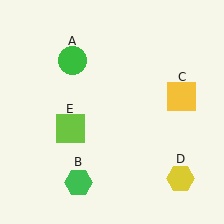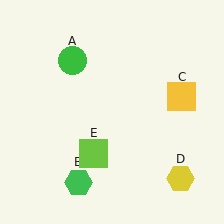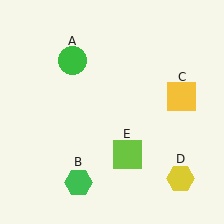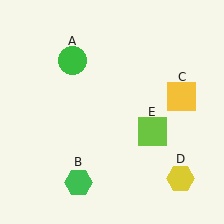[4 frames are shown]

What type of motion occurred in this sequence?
The lime square (object E) rotated counterclockwise around the center of the scene.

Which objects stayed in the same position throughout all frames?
Green circle (object A) and green hexagon (object B) and yellow square (object C) and yellow hexagon (object D) remained stationary.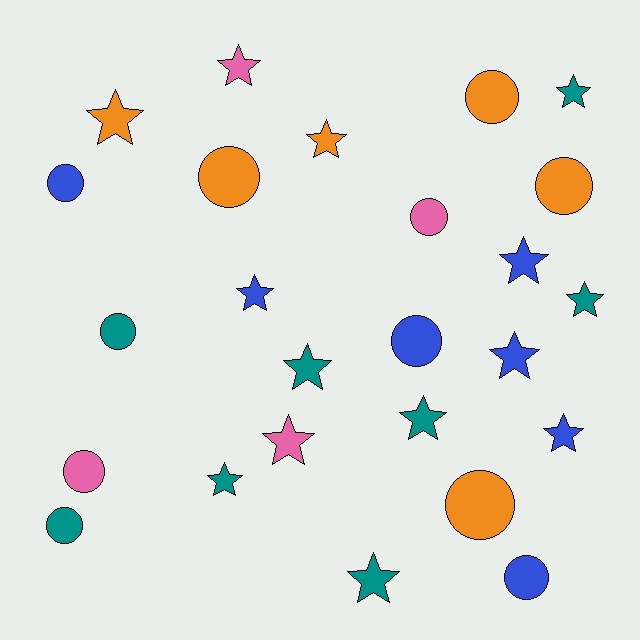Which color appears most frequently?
Teal, with 8 objects.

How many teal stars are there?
There are 6 teal stars.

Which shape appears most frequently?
Star, with 14 objects.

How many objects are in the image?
There are 25 objects.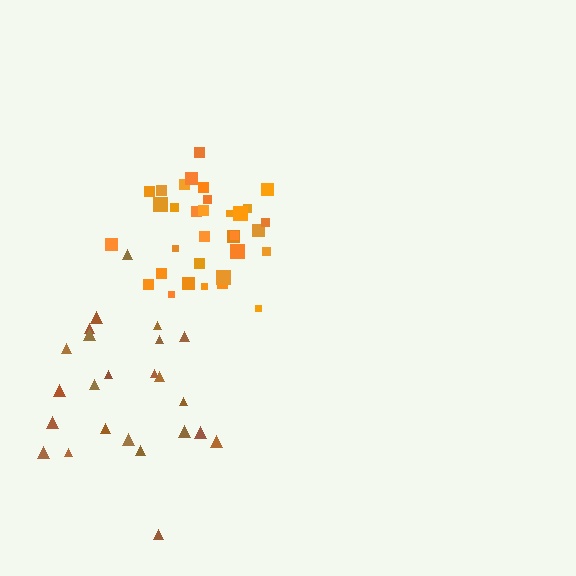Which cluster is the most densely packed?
Orange.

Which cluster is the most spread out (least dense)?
Brown.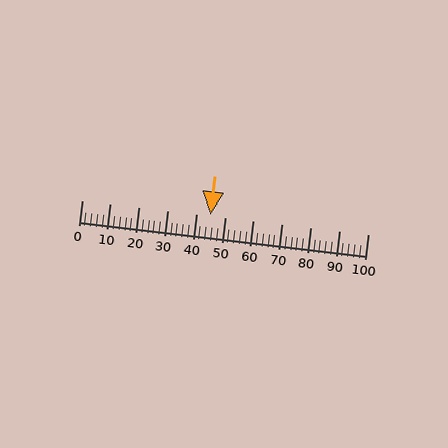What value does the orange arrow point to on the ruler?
The orange arrow points to approximately 45.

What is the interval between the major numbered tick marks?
The major tick marks are spaced 10 units apart.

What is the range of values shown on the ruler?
The ruler shows values from 0 to 100.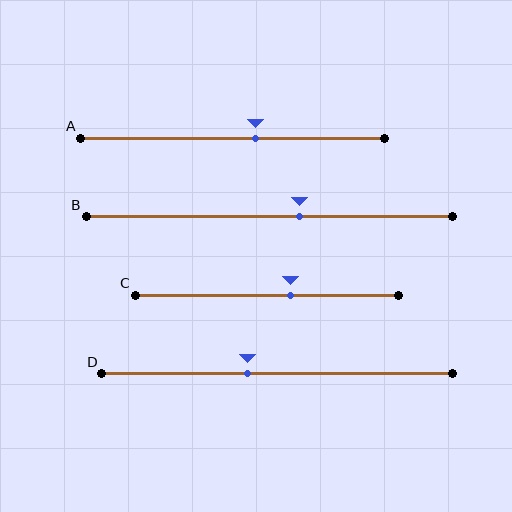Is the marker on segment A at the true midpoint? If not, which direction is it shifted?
No, the marker on segment A is shifted to the right by about 7% of the segment length.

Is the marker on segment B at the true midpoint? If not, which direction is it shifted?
No, the marker on segment B is shifted to the right by about 8% of the segment length.